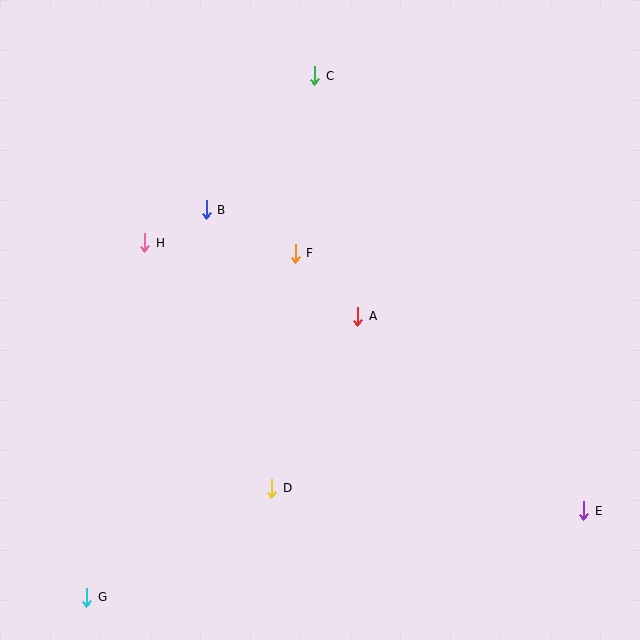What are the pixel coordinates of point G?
Point G is at (87, 597).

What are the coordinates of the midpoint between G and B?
The midpoint between G and B is at (147, 404).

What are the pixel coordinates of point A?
Point A is at (358, 316).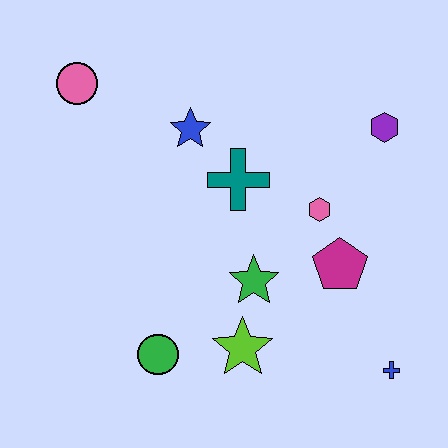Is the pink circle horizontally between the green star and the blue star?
No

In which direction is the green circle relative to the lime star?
The green circle is to the left of the lime star.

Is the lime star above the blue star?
No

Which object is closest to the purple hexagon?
The pink hexagon is closest to the purple hexagon.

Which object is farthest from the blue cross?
The pink circle is farthest from the blue cross.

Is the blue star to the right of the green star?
No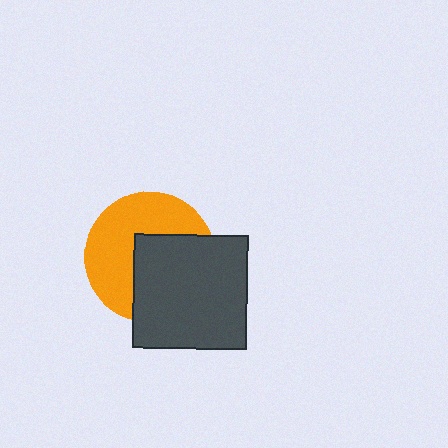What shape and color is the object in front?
The object in front is a dark gray square.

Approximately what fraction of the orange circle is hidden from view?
Roughly 47% of the orange circle is hidden behind the dark gray square.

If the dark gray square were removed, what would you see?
You would see the complete orange circle.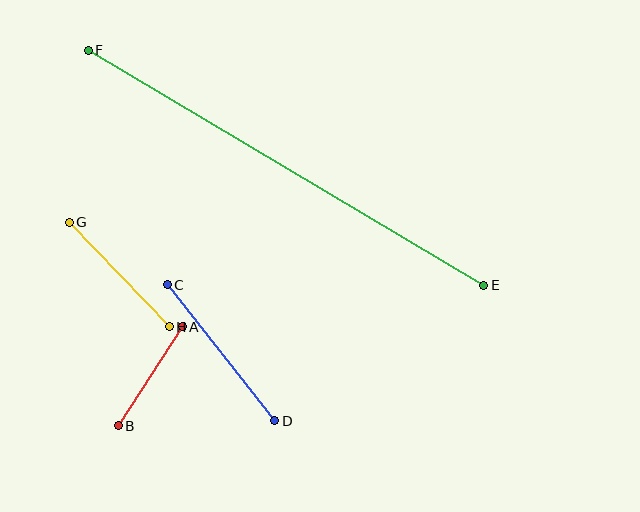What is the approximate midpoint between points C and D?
The midpoint is at approximately (221, 353) pixels.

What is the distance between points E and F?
The distance is approximately 460 pixels.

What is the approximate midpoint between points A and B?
The midpoint is at approximately (150, 376) pixels.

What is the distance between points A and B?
The distance is approximately 118 pixels.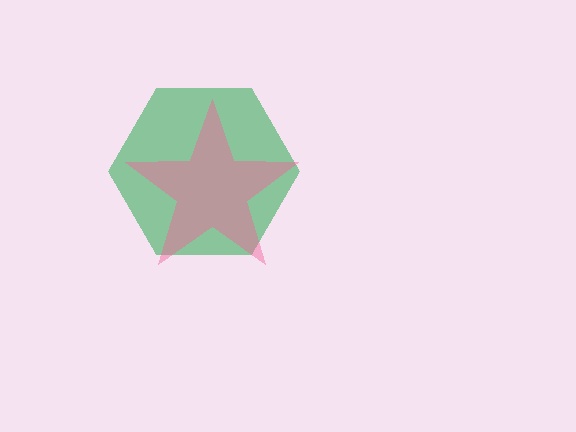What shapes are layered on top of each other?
The layered shapes are: a green hexagon, a pink star.